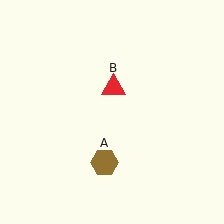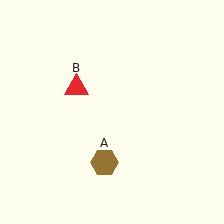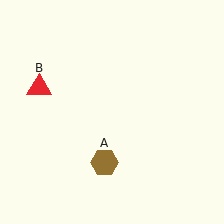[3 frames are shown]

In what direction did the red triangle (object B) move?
The red triangle (object B) moved left.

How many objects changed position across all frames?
1 object changed position: red triangle (object B).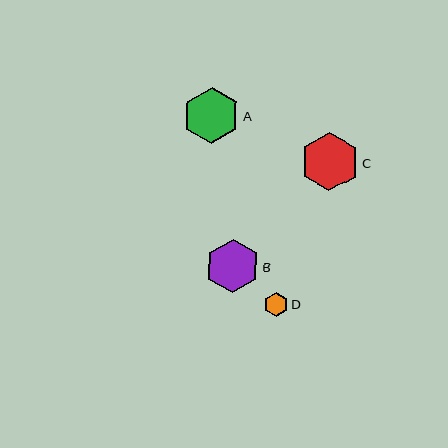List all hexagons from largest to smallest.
From largest to smallest: C, A, B, D.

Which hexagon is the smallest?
Hexagon D is the smallest with a size of approximately 24 pixels.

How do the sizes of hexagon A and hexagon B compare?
Hexagon A and hexagon B are approximately the same size.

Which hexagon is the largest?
Hexagon C is the largest with a size of approximately 58 pixels.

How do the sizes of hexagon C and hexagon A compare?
Hexagon C and hexagon A are approximately the same size.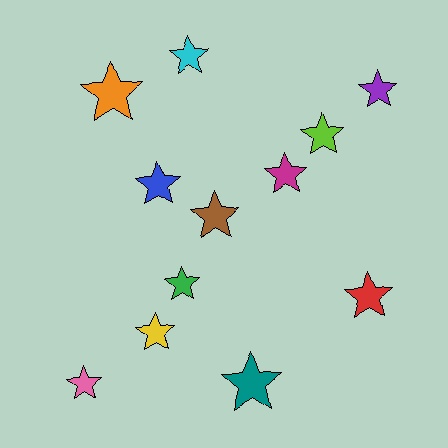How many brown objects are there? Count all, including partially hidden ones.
There is 1 brown object.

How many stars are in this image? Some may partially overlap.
There are 12 stars.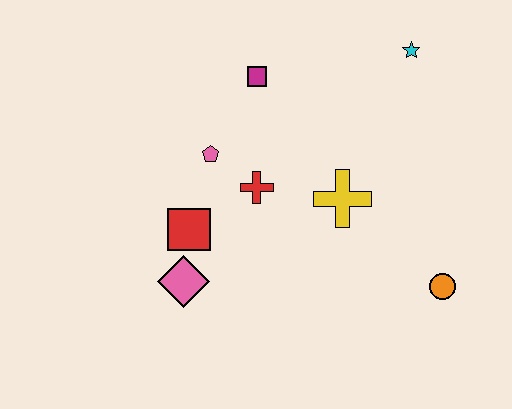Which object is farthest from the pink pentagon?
The orange circle is farthest from the pink pentagon.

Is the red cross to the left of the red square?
No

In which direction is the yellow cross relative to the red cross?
The yellow cross is to the right of the red cross.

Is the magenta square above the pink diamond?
Yes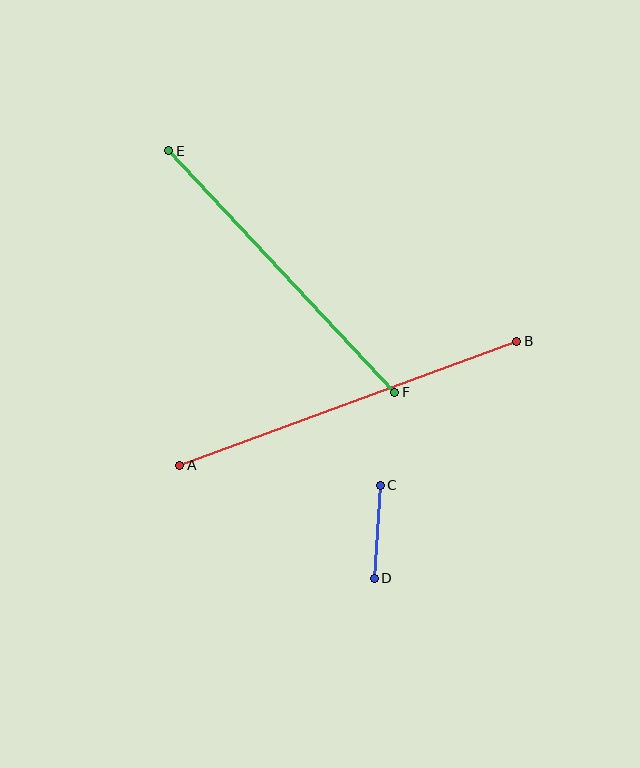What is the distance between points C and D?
The distance is approximately 93 pixels.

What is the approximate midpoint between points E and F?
The midpoint is at approximately (282, 272) pixels.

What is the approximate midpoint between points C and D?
The midpoint is at approximately (377, 532) pixels.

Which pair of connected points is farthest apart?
Points A and B are farthest apart.